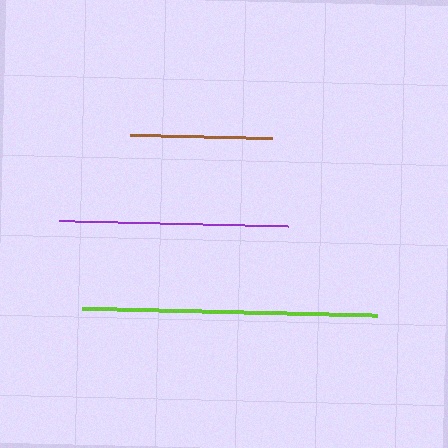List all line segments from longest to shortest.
From longest to shortest: lime, purple, brown.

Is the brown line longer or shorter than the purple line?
The purple line is longer than the brown line.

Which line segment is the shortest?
The brown line is the shortest at approximately 142 pixels.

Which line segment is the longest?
The lime line is the longest at approximately 295 pixels.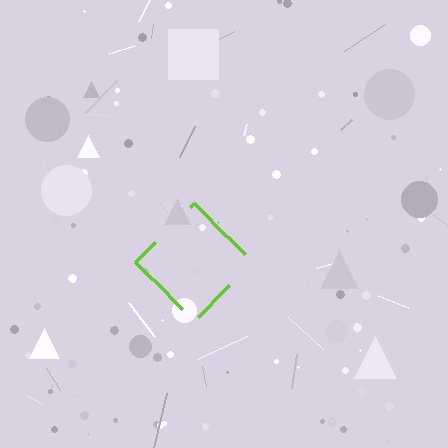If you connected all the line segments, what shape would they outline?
They would outline a diamond.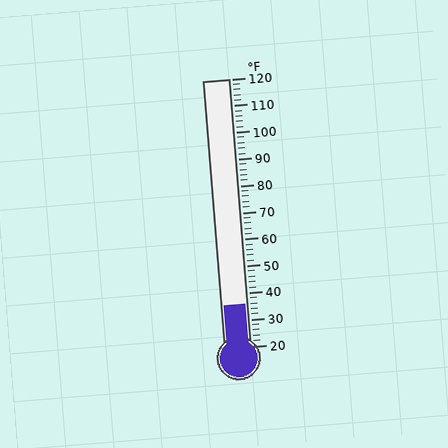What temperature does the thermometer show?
The thermometer shows approximately 36°F.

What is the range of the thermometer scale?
The thermometer scale ranges from 20°F to 120°F.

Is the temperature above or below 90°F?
The temperature is below 90°F.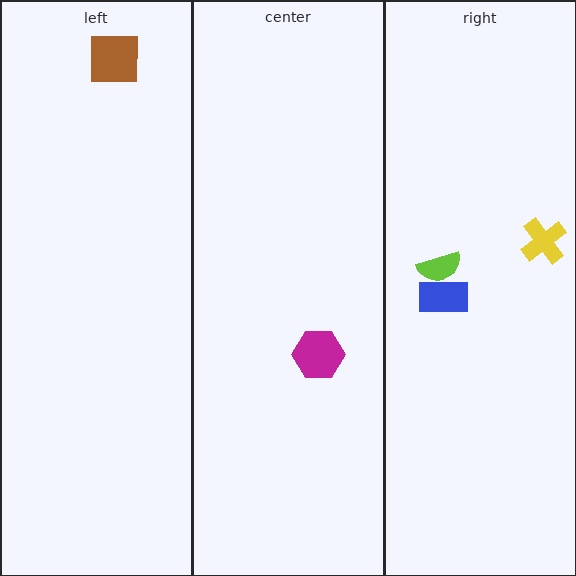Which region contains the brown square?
The left region.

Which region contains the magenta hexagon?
The center region.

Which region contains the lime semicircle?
The right region.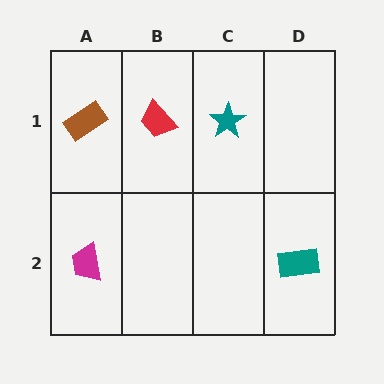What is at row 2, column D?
A teal rectangle.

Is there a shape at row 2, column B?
No, that cell is empty.